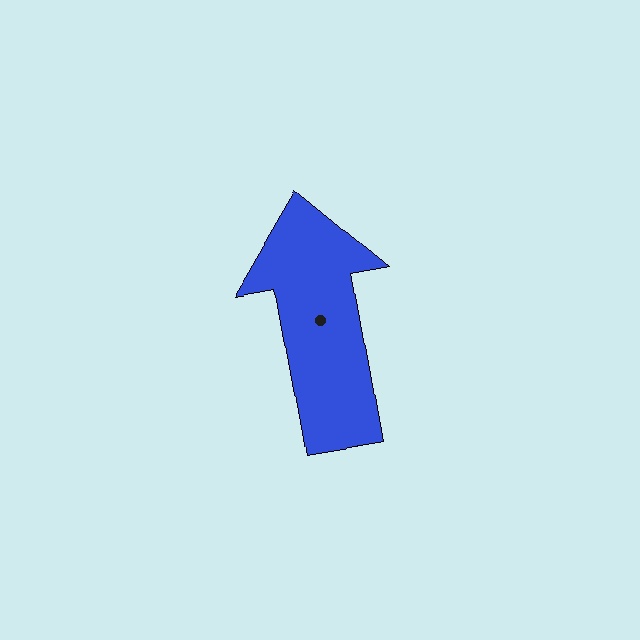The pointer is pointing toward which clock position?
Roughly 12 o'clock.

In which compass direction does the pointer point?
North.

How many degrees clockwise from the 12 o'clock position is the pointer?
Approximately 350 degrees.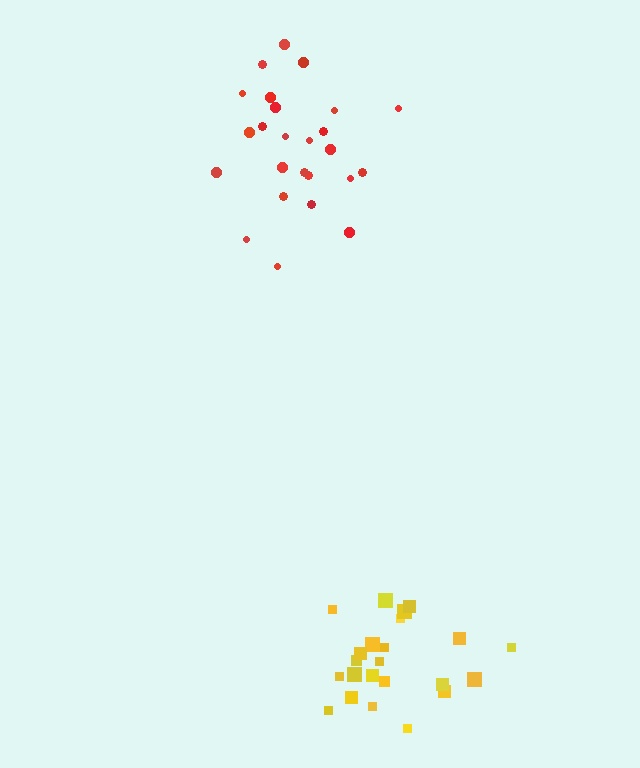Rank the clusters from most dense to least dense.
yellow, red.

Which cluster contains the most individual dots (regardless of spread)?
Red (25).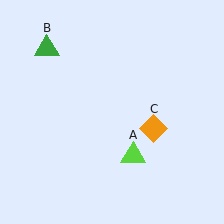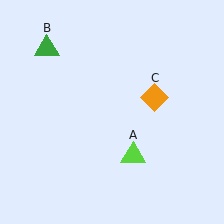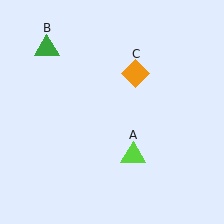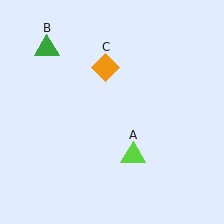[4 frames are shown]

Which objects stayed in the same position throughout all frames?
Lime triangle (object A) and green triangle (object B) remained stationary.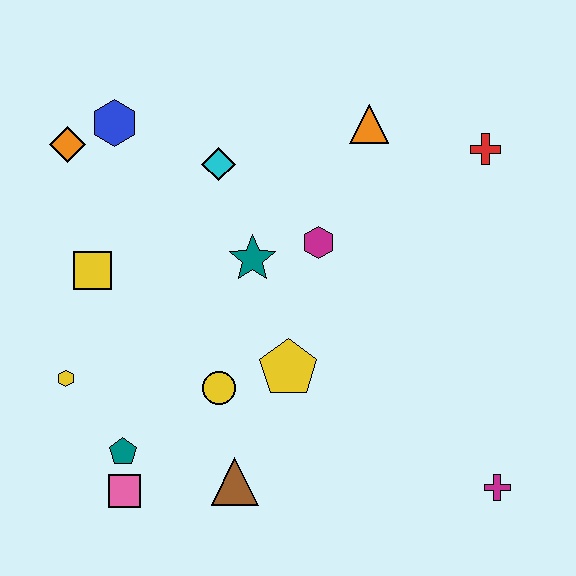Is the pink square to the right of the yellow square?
Yes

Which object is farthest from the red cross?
The pink square is farthest from the red cross.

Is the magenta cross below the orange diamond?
Yes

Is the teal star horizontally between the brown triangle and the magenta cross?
Yes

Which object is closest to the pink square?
The teal pentagon is closest to the pink square.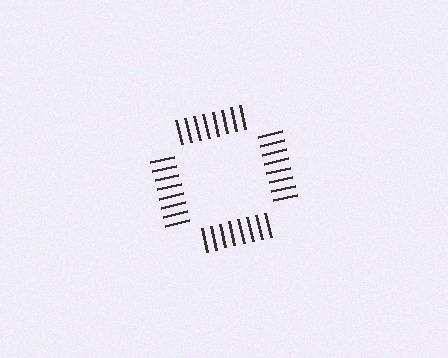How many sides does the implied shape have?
4 sides — the line-ends trace a square.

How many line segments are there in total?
32 — 8 along each of the 4 edges.